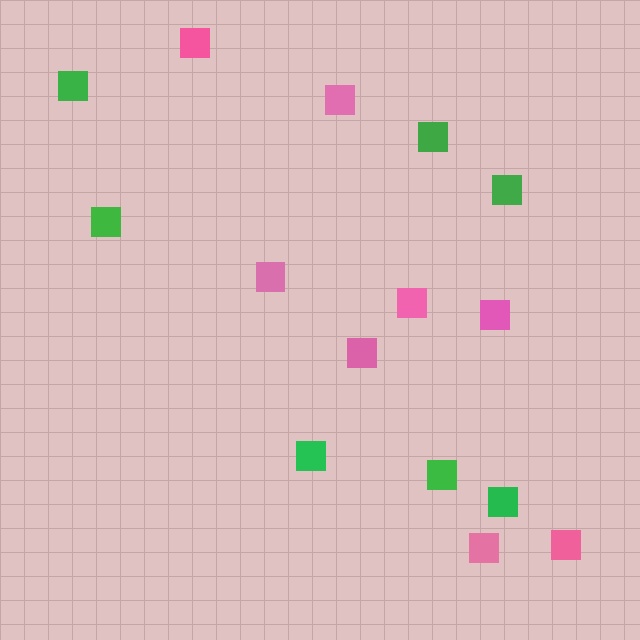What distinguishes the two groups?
There are 2 groups: one group of green squares (7) and one group of pink squares (8).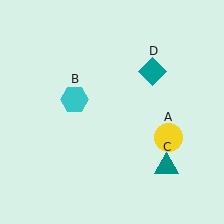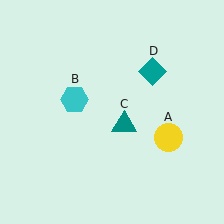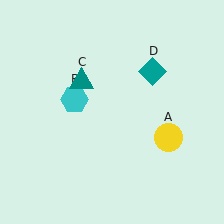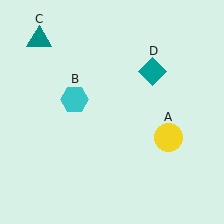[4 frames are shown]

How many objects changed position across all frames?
1 object changed position: teal triangle (object C).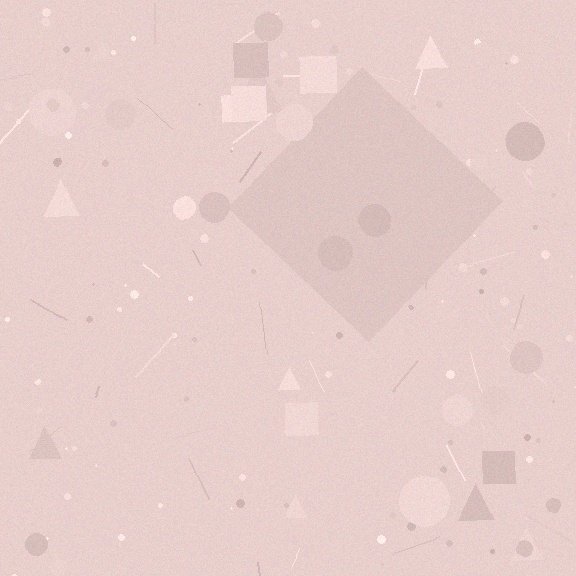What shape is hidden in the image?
A diamond is hidden in the image.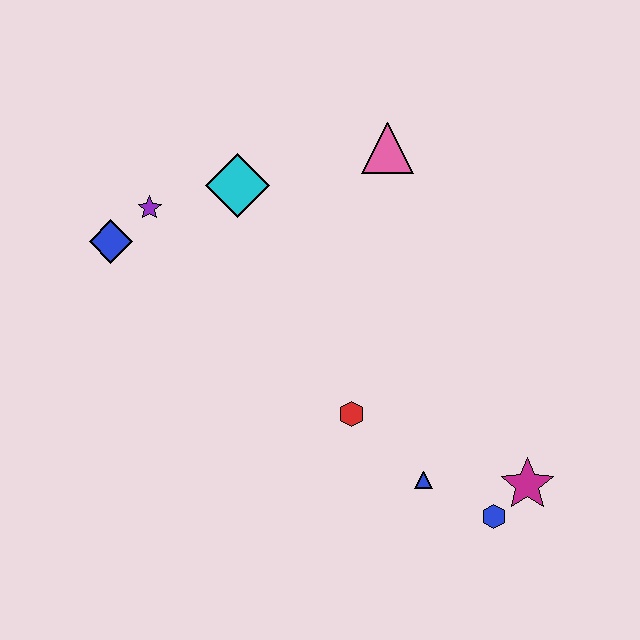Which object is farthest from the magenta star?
The blue diamond is farthest from the magenta star.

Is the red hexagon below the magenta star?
No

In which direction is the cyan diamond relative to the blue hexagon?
The cyan diamond is above the blue hexagon.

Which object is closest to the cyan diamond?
The purple star is closest to the cyan diamond.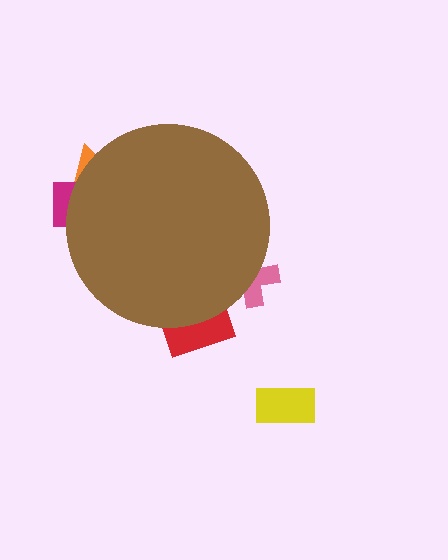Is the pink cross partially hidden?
Yes, the pink cross is partially hidden behind the brown circle.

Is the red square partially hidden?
Yes, the red square is partially hidden behind the brown circle.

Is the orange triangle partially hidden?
Yes, the orange triangle is partially hidden behind the brown circle.